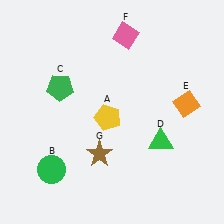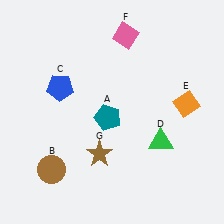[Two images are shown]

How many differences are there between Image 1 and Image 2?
There are 3 differences between the two images.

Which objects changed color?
A changed from yellow to teal. B changed from green to brown. C changed from green to blue.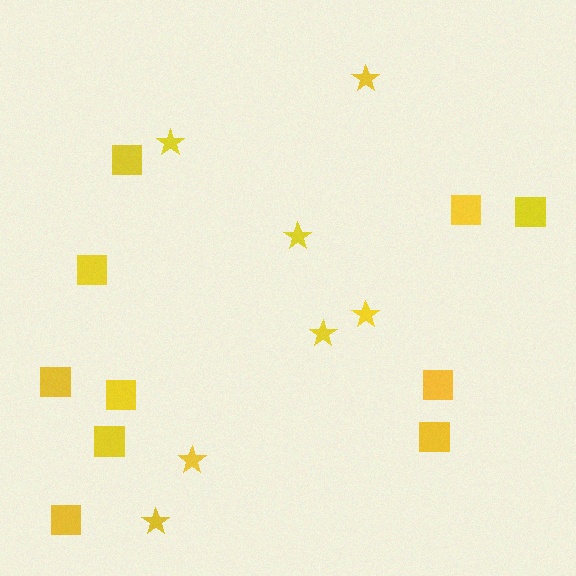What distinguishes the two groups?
There are 2 groups: one group of stars (7) and one group of squares (10).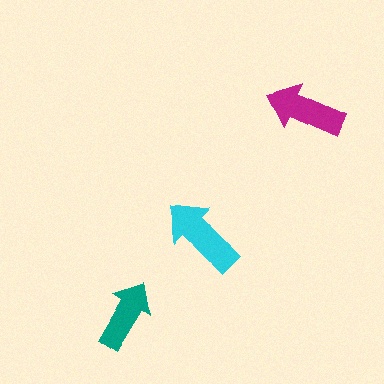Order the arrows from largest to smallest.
the cyan one, the magenta one, the teal one.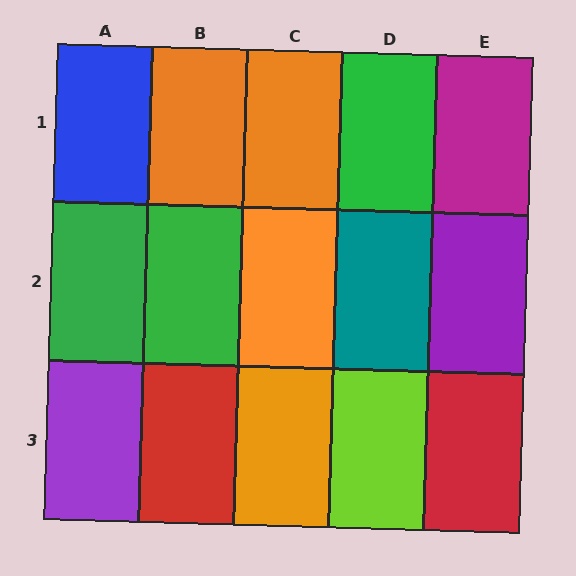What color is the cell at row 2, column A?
Green.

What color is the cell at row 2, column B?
Green.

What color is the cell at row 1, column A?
Blue.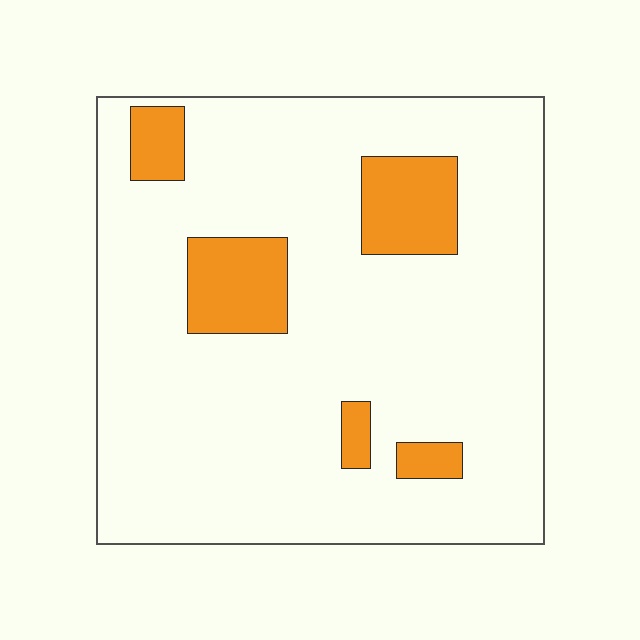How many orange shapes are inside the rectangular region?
5.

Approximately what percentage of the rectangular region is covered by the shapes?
Approximately 15%.